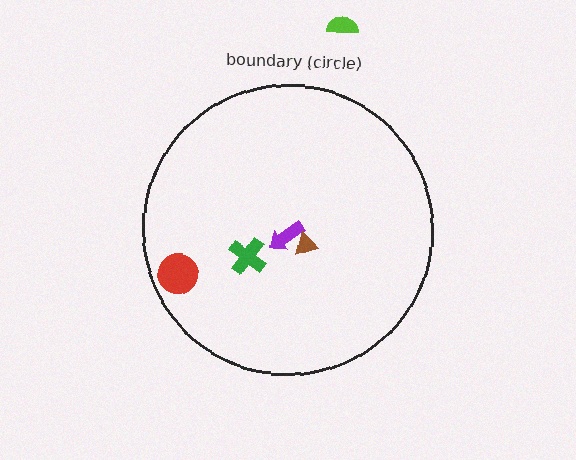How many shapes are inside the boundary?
4 inside, 1 outside.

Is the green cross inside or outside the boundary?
Inside.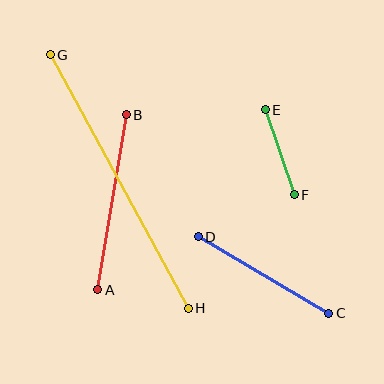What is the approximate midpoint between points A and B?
The midpoint is at approximately (112, 202) pixels.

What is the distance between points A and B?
The distance is approximately 177 pixels.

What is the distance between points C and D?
The distance is approximately 151 pixels.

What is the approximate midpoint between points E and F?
The midpoint is at approximately (280, 152) pixels.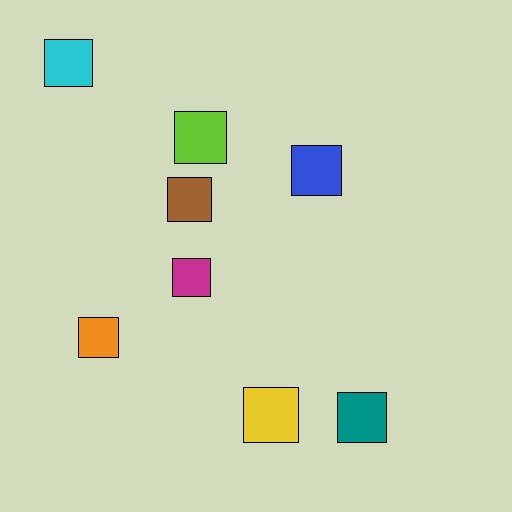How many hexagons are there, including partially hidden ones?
There are no hexagons.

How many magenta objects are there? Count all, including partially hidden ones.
There is 1 magenta object.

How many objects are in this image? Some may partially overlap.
There are 8 objects.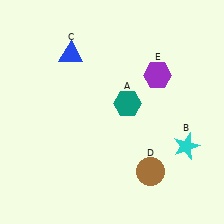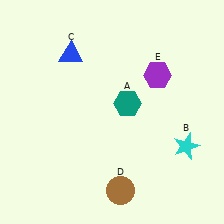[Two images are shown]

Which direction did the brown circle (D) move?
The brown circle (D) moved left.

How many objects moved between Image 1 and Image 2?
1 object moved between the two images.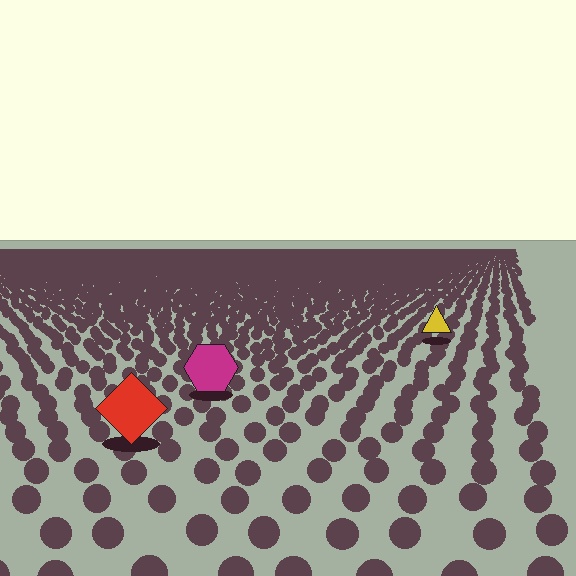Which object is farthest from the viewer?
The yellow triangle is farthest from the viewer. It appears smaller and the ground texture around it is denser.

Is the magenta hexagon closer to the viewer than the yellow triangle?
Yes. The magenta hexagon is closer — you can tell from the texture gradient: the ground texture is coarser near it.